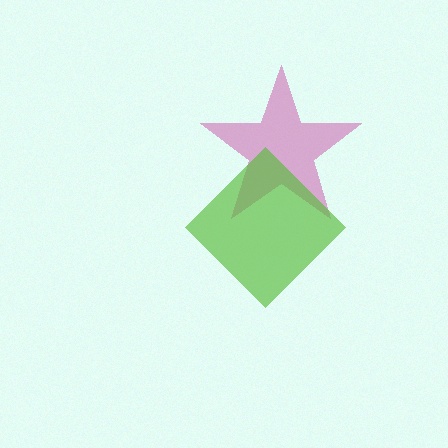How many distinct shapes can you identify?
There are 2 distinct shapes: a magenta star, a lime diamond.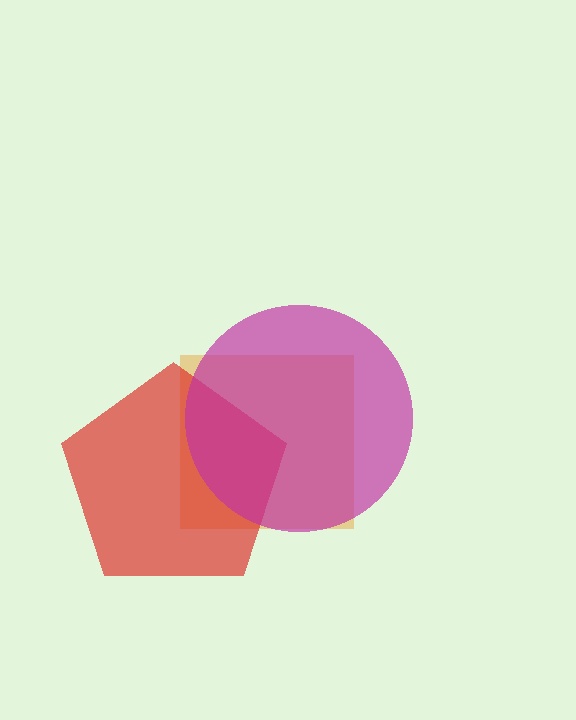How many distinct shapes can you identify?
There are 3 distinct shapes: an orange square, a red pentagon, a magenta circle.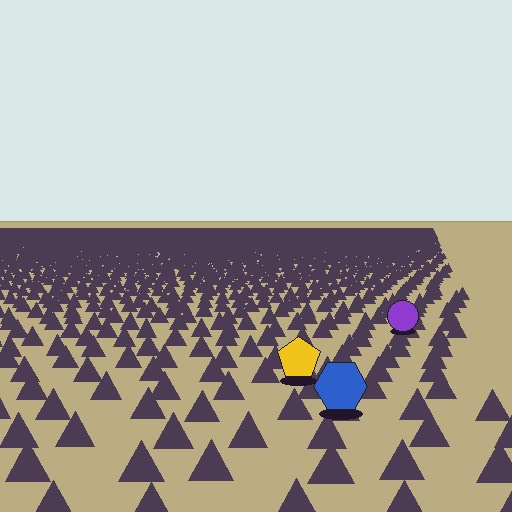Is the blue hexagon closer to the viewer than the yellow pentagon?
Yes. The blue hexagon is closer — you can tell from the texture gradient: the ground texture is coarser near it.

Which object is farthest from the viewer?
The purple circle is farthest from the viewer. It appears smaller and the ground texture around it is denser.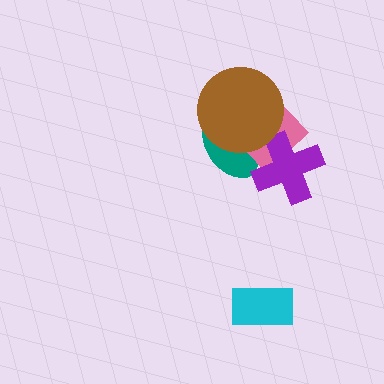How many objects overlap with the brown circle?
2 objects overlap with the brown circle.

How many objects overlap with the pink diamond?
3 objects overlap with the pink diamond.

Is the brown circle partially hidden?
No, no other shape covers it.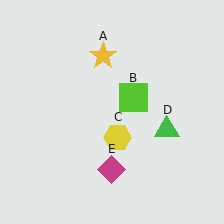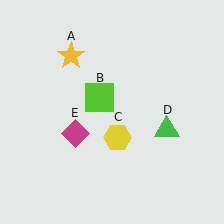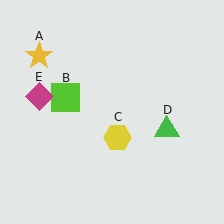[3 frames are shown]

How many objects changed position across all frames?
3 objects changed position: yellow star (object A), lime square (object B), magenta diamond (object E).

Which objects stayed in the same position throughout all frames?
Yellow hexagon (object C) and green triangle (object D) remained stationary.